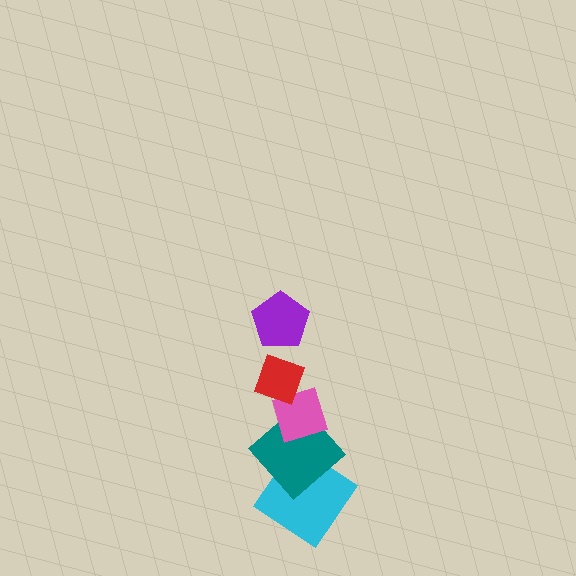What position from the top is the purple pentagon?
The purple pentagon is 1st from the top.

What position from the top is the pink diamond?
The pink diamond is 3rd from the top.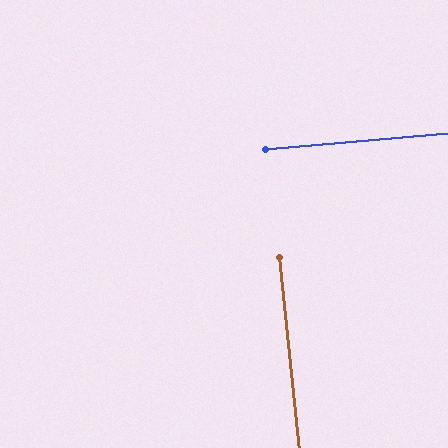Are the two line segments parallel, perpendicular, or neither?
Perpendicular — they meet at approximately 89°.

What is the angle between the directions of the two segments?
Approximately 89 degrees.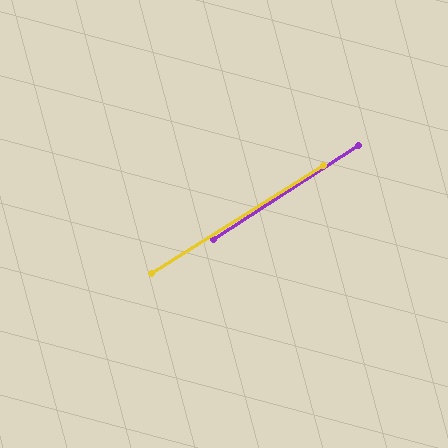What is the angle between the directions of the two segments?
Approximately 1 degree.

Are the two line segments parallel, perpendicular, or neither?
Parallel — their directions differ by only 1.2°.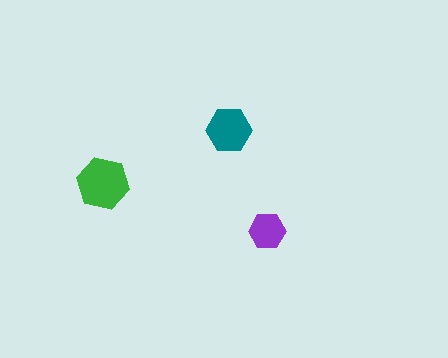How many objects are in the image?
There are 3 objects in the image.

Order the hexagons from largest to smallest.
the green one, the teal one, the purple one.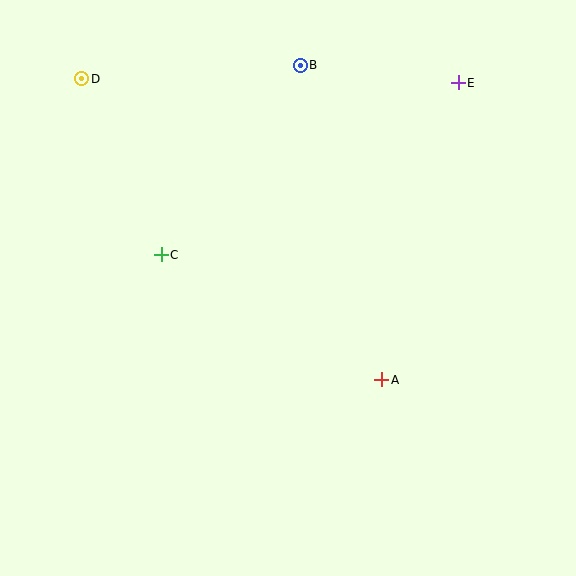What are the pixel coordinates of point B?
Point B is at (300, 65).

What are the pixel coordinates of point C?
Point C is at (161, 255).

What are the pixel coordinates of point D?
Point D is at (82, 79).